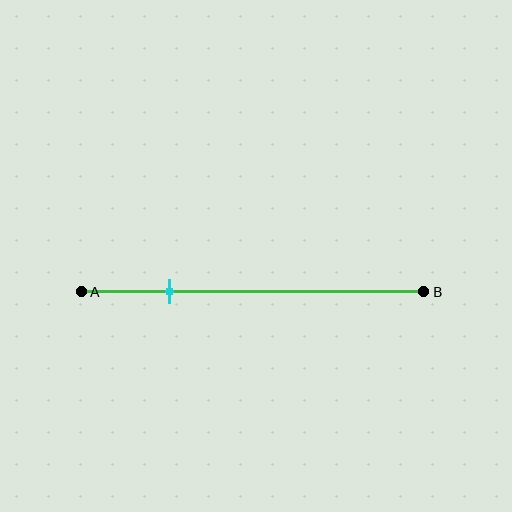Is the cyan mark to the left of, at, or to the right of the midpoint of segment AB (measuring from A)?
The cyan mark is to the left of the midpoint of segment AB.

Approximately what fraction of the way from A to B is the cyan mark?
The cyan mark is approximately 25% of the way from A to B.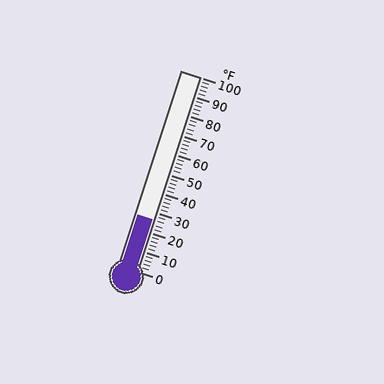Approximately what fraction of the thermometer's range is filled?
The thermometer is filled to approximately 25% of its range.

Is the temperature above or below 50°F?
The temperature is below 50°F.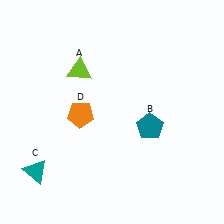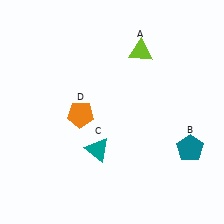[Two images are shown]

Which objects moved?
The objects that moved are: the lime triangle (A), the teal pentagon (B), the teal triangle (C).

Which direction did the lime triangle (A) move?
The lime triangle (A) moved right.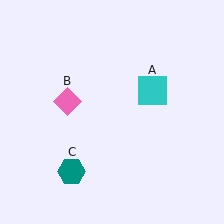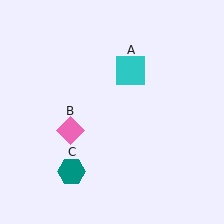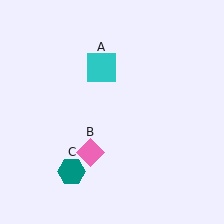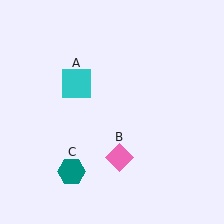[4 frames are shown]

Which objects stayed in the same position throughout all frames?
Teal hexagon (object C) remained stationary.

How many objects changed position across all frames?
2 objects changed position: cyan square (object A), pink diamond (object B).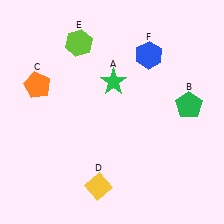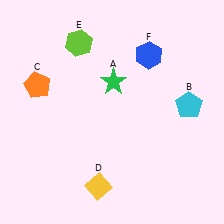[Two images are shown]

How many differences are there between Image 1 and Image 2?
There is 1 difference between the two images.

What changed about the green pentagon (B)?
In Image 1, B is green. In Image 2, it changed to cyan.